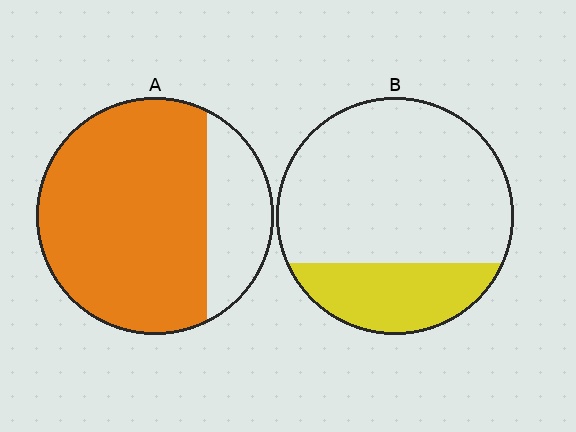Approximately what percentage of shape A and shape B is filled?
A is approximately 75% and B is approximately 25%.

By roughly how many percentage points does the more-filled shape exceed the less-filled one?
By roughly 50 percentage points (A over B).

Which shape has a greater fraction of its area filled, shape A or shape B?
Shape A.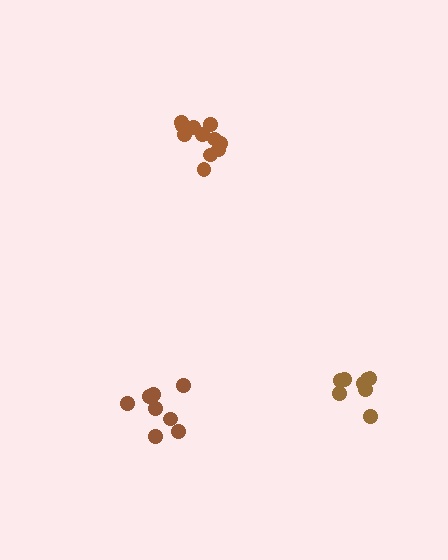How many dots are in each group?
Group 1: 8 dots, Group 2: 11 dots, Group 3: 8 dots (27 total).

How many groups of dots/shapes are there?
There are 3 groups.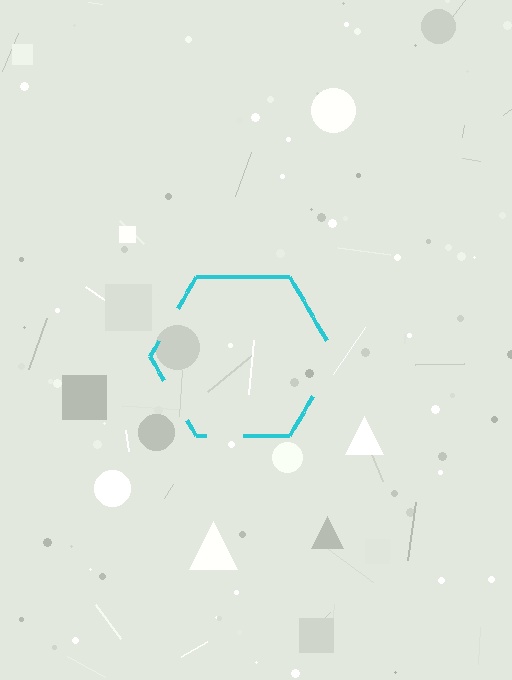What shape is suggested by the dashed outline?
The dashed outline suggests a hexagon.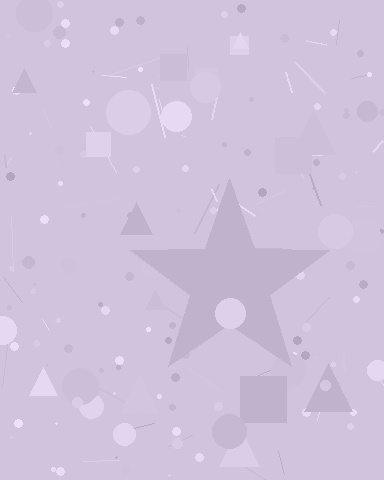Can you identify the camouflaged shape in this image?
The camouflaged shape is a star.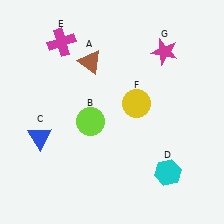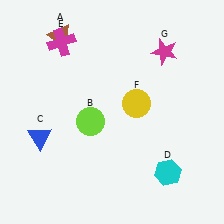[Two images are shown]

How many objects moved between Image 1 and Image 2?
1 object moved between the two images.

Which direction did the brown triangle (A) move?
The brown triangle (A) moved left.